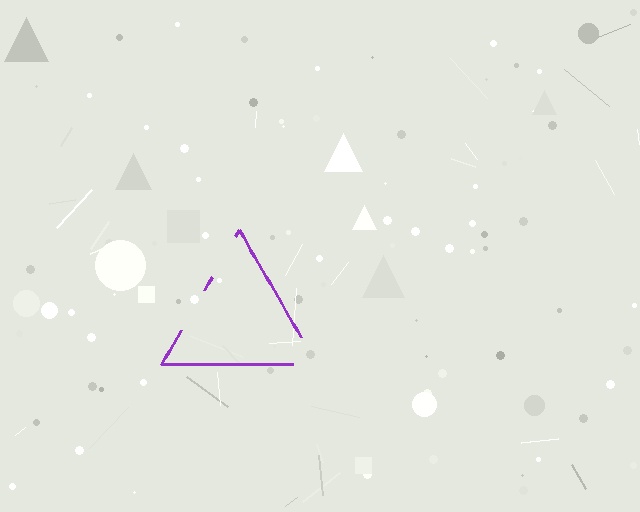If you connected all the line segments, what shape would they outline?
They would outline a triangle.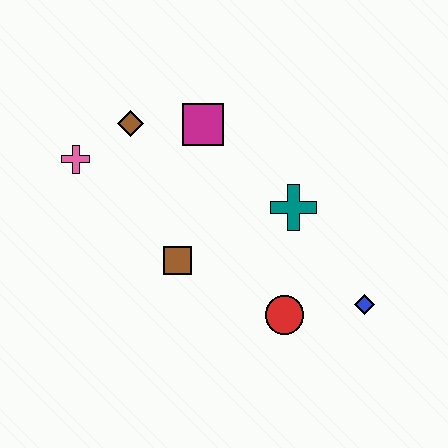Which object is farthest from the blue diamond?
The pink cross is farthest from the blue diamond.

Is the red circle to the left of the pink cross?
No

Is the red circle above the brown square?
No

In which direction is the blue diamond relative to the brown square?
The blue diamond is to the right of the brown square.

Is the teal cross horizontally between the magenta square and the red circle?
No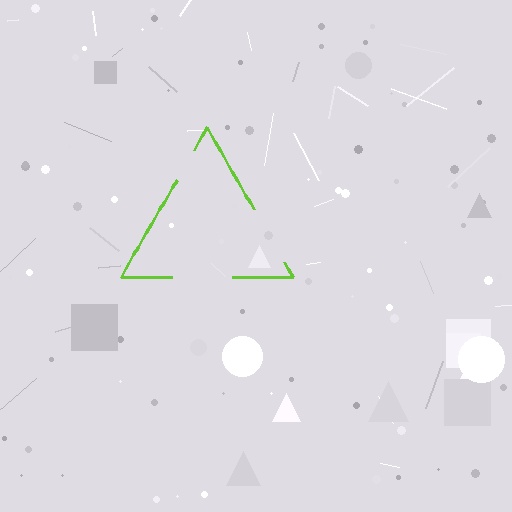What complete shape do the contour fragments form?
The contour fragments form a triangle.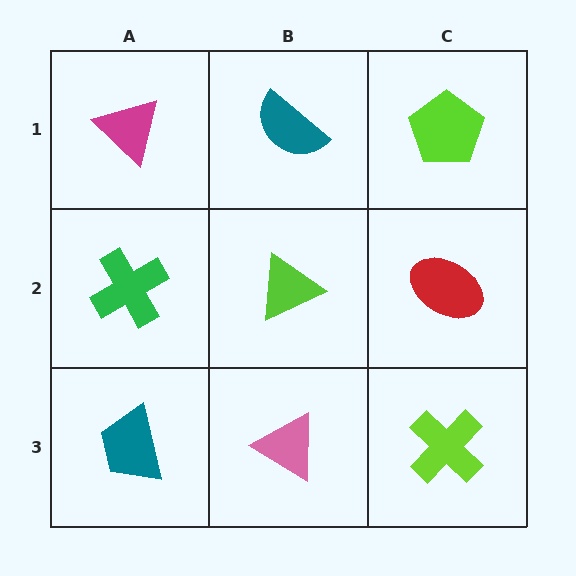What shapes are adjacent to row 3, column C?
A red ellipse (row 2, column C), a pink triangle (row 3, column B).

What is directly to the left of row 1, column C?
A teal semicircle.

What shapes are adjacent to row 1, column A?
A green cross (row 2, column A), a teal semicircle (row 1, column B).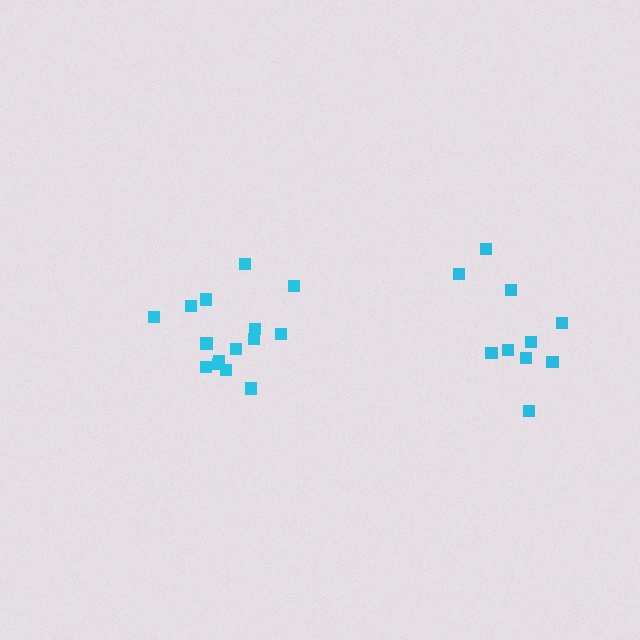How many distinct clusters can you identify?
There are 2 distinct clusters.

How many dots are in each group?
Group 1: 15 dots, Group 2: 10 dots (25 total).